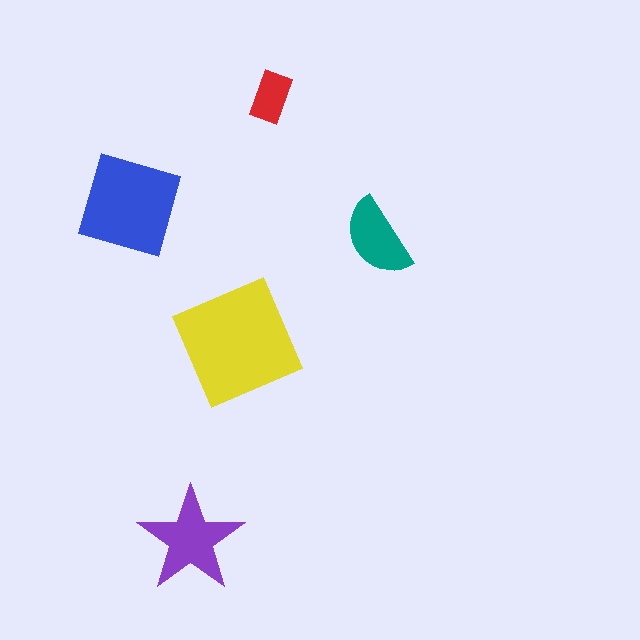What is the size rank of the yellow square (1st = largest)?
1st.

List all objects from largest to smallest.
The yellow square, the blue diamond, the purple star, the teal semicircle, the red rectangle.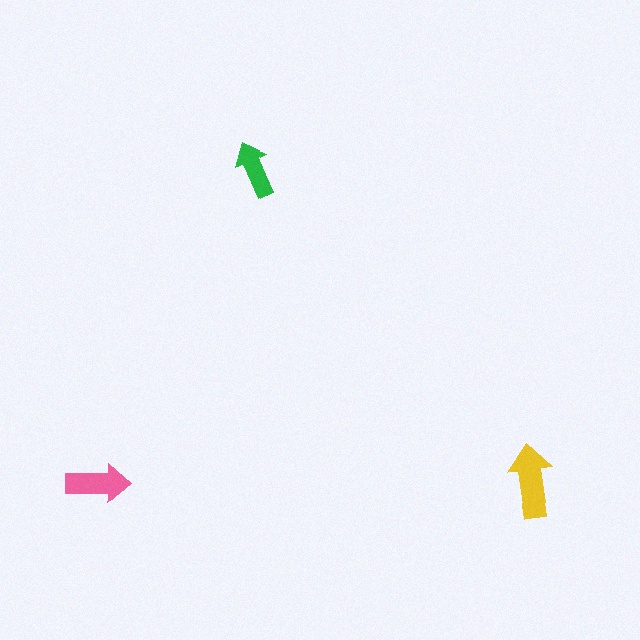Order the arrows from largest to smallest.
the yellow one, the pink one, the green one.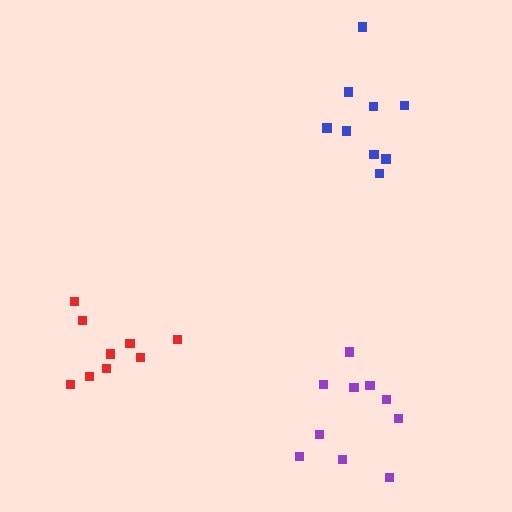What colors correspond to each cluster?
The clusters are colored: purple, red, blue.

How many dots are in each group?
Group 1: 10 dots, Group 2: 9 dots, Group 3: 9 dots (28 total).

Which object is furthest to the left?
The red cluster is leftmost.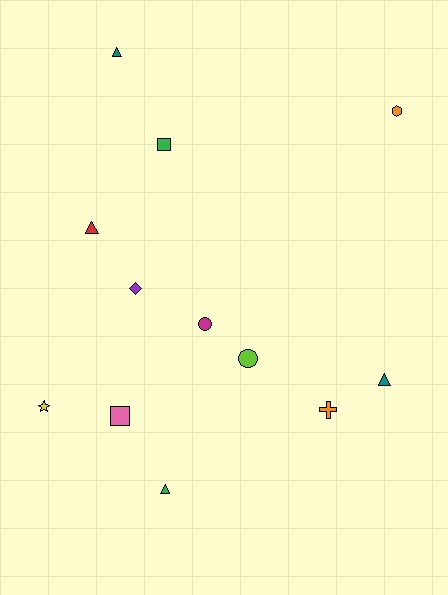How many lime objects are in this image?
There is 1 lime object.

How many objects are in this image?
There are 12 objects.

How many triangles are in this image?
There are 4 triangles.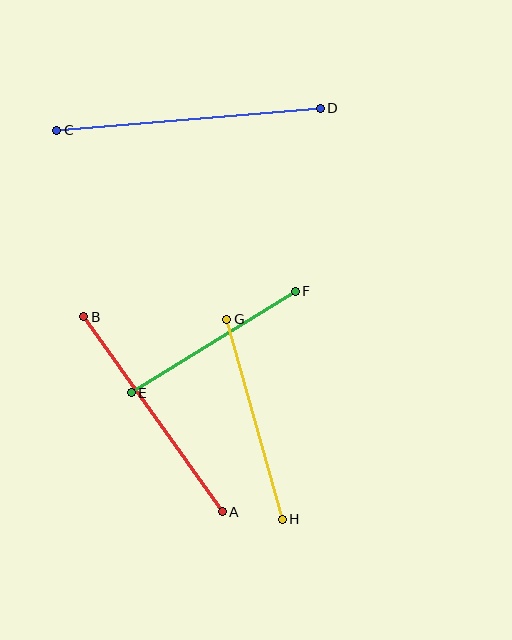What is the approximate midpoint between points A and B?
The midpoint is at approximately (153, 414) pixels.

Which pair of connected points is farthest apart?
Points C and D are farthest apart.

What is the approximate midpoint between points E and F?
The midpoint is at approximately (213, 342) pixels.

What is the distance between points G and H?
The distance is approximately 208 pixels.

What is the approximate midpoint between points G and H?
The midpoint is at approximately (255, 419) pixels.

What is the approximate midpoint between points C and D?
The midpoint is at approximately (188, 119) pixels.